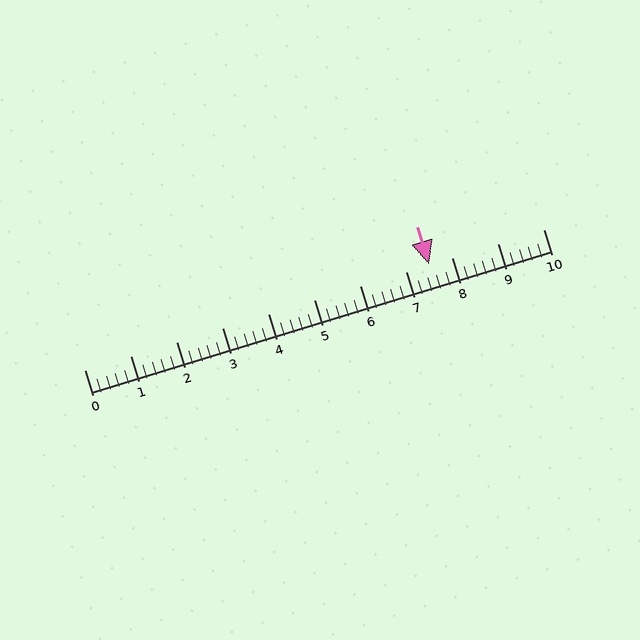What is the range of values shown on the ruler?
The ruler shows values from 0 to 10.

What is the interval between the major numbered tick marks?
The major tick marks are spaced 1 units apart.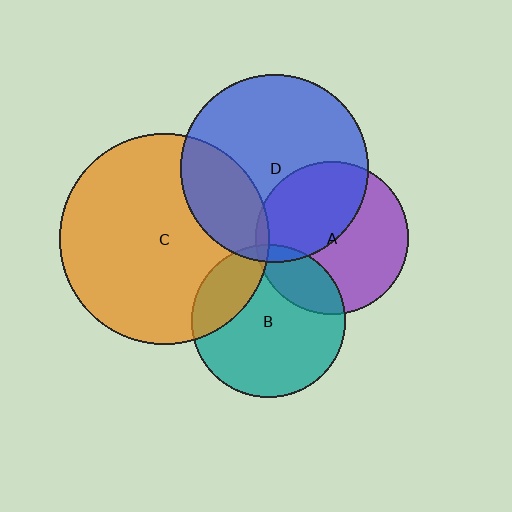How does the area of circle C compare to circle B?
Approximately 1.9 times.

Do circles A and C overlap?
Yes.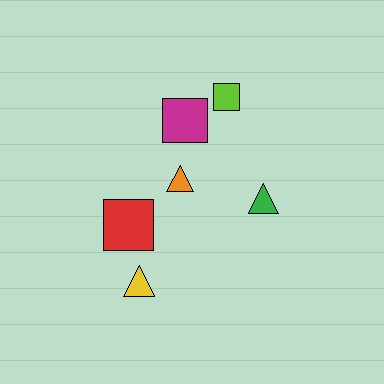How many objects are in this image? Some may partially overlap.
There are 6 objects.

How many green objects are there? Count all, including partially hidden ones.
There is 1 green object.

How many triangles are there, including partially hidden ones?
There are 3 triangles.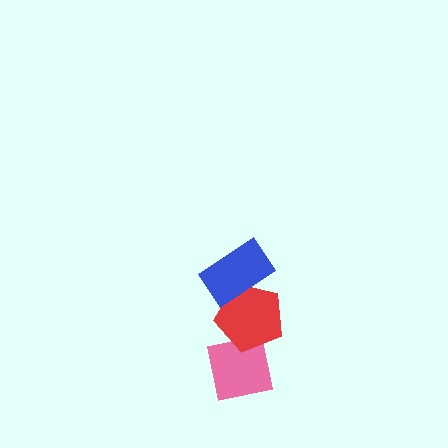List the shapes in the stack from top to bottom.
From top to bottom: the blue rectangle, the red pentagon, the pink square.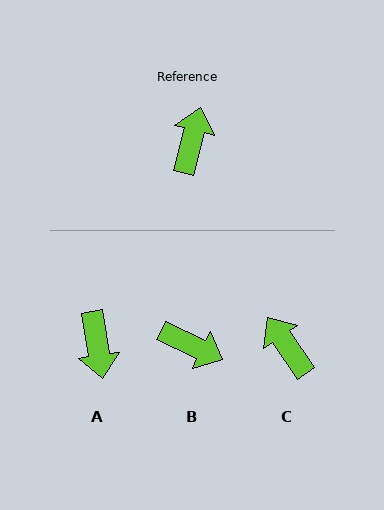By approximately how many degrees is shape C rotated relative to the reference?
Approximately 49 degrees counter-clockwise.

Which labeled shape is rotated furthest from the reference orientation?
A, about 156 degrees away.